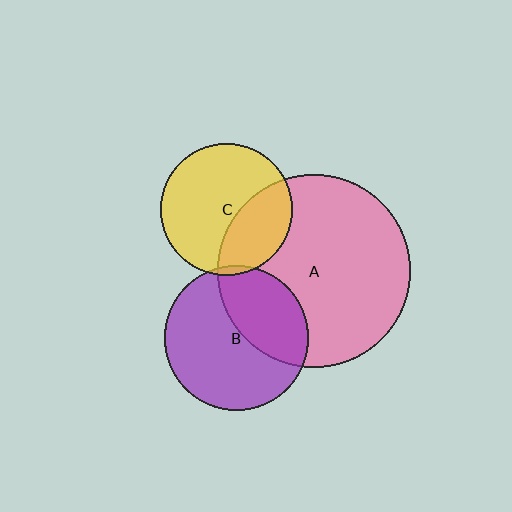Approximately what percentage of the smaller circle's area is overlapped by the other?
Approximately 5%.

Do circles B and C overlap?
Yes.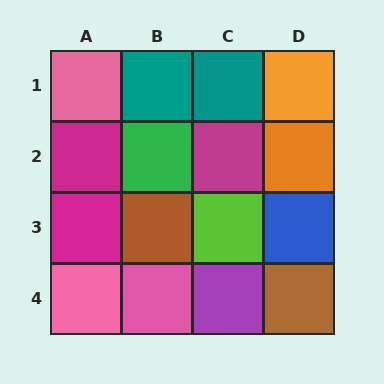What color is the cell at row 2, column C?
Magenta.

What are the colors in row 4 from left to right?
Pink, pink, purple, brown.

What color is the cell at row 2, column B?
Green.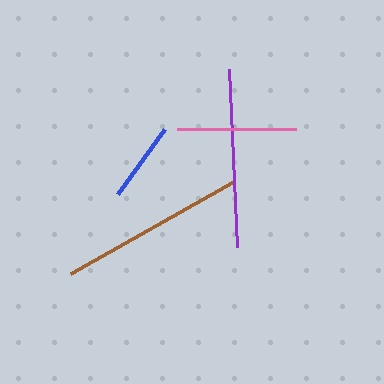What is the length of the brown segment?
The brown segment is approximately 188 pixels long.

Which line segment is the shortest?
The blue line is the shortest at approximately 81 pixels.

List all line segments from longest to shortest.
From longest to shortest: brown, purple, pink, blue.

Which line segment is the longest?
The brown line is the longest at approximately 188 pixels.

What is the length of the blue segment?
The blue segment is approximately 81 pixels long.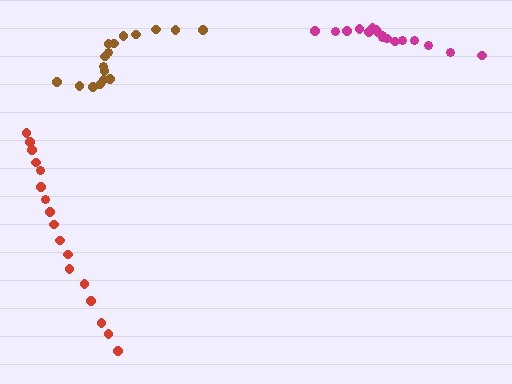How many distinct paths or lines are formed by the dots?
There are 3 distinct paths.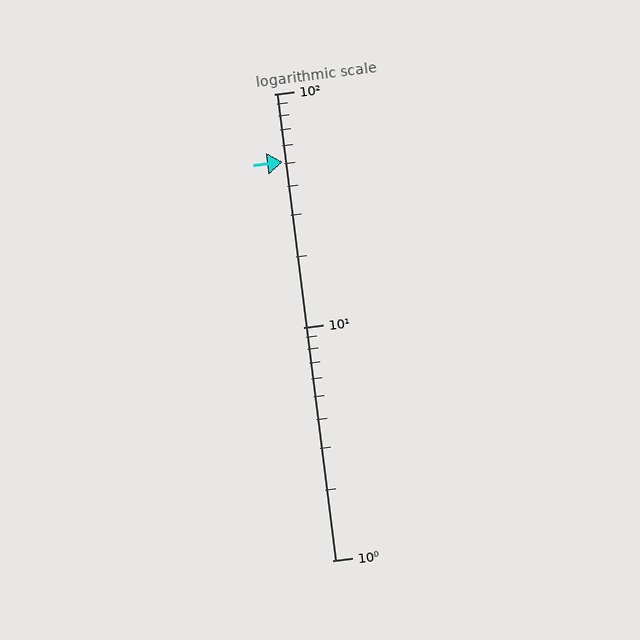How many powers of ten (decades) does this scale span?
The scale spans 2 decades, from 1 to 100.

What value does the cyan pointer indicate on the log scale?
The pointer indicates approximately 51.